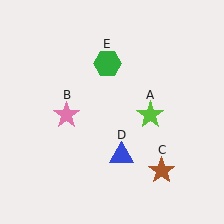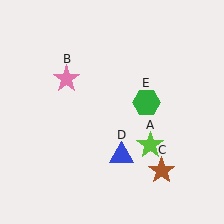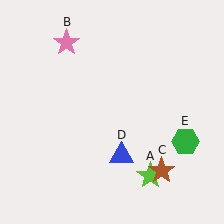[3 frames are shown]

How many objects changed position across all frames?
3 objects changed position: lime star (object A), pink star (object B), green hexagon (object E).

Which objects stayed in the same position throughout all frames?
Brown star (object C) and blue triangle (object D) remained stationary.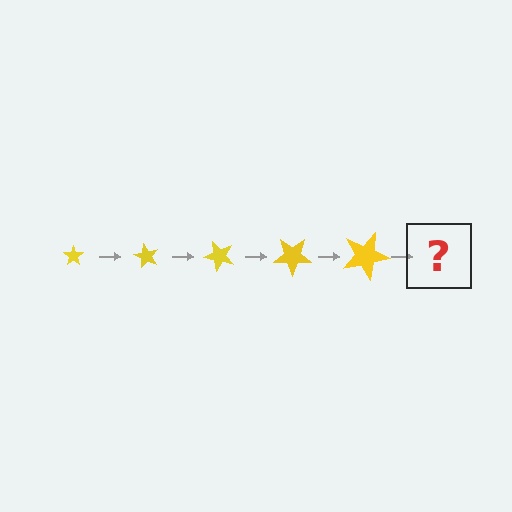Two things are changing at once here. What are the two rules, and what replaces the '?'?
The two rules are that the star grows larger each step and it rotates 60 degrees each step. The '?' should be a star, larger than the previous one and rotated 300 degrees from the start.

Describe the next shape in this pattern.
It should be a star, larger than the previous one and rotated 300 degrees from the start.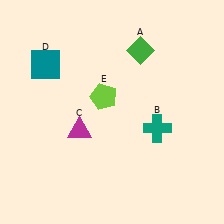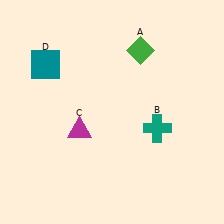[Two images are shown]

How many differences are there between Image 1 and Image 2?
There is 1 difference between the two images.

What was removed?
The lime pentagon (E) was removed in Image 2.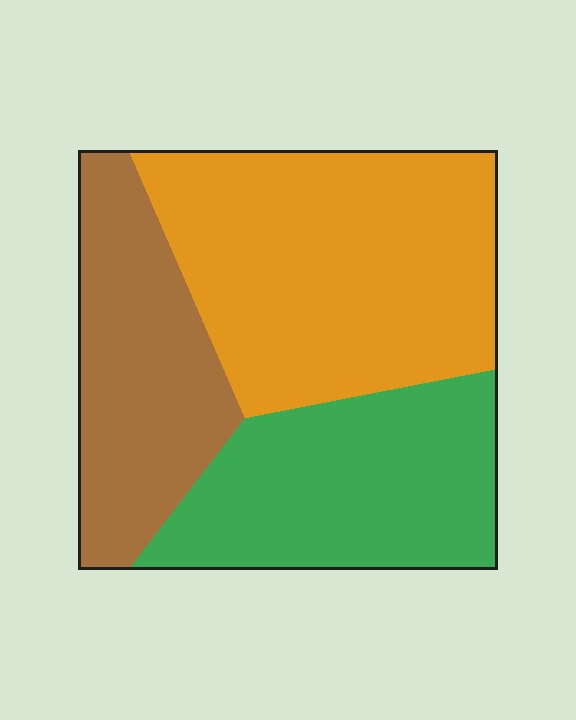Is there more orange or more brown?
Orange.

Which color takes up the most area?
Orange, at roughly 45%.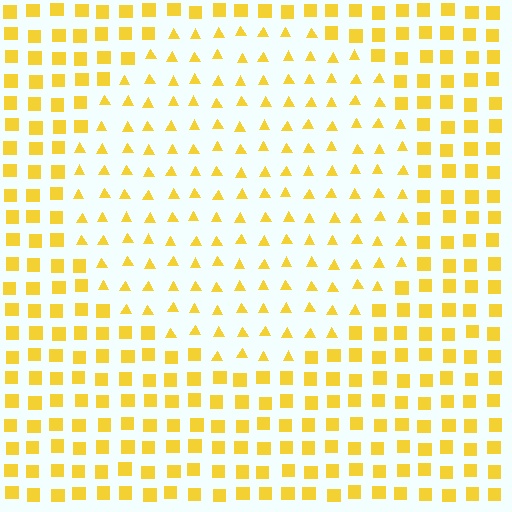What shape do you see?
I see a circle.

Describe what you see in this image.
The image is filled with small yellow elements arranged in a uniform grid. A circle-shaped region contains triangles, while the surrounding area contains squares. The boundary is defined purely by the change in element shape.